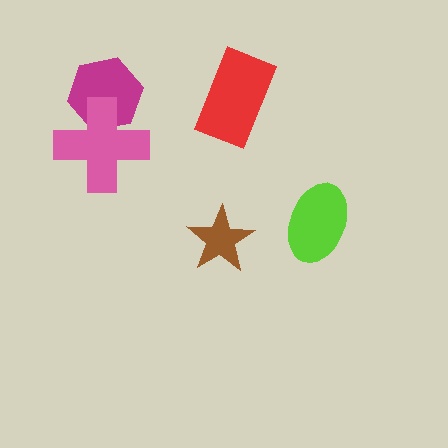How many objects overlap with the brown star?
0 objects overlap with the brown star.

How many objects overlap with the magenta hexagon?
1 object overlaps with the magenta hexagon.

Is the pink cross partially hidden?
No, no other shape covers it.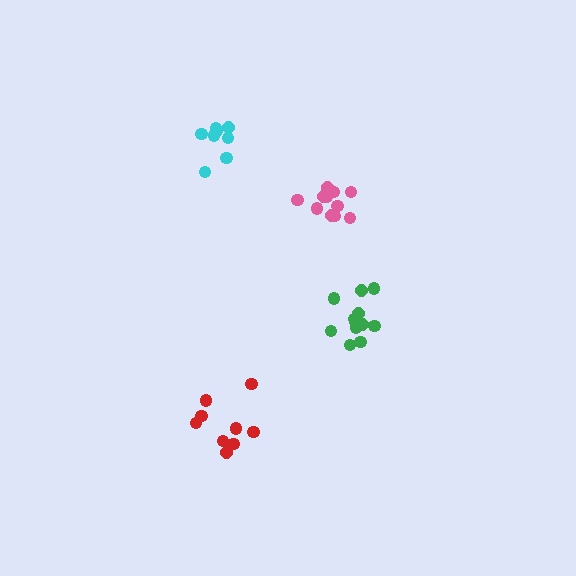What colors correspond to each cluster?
The clusters are colored: red, pink, green, cyan.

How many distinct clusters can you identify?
There are 4 distinct clusters.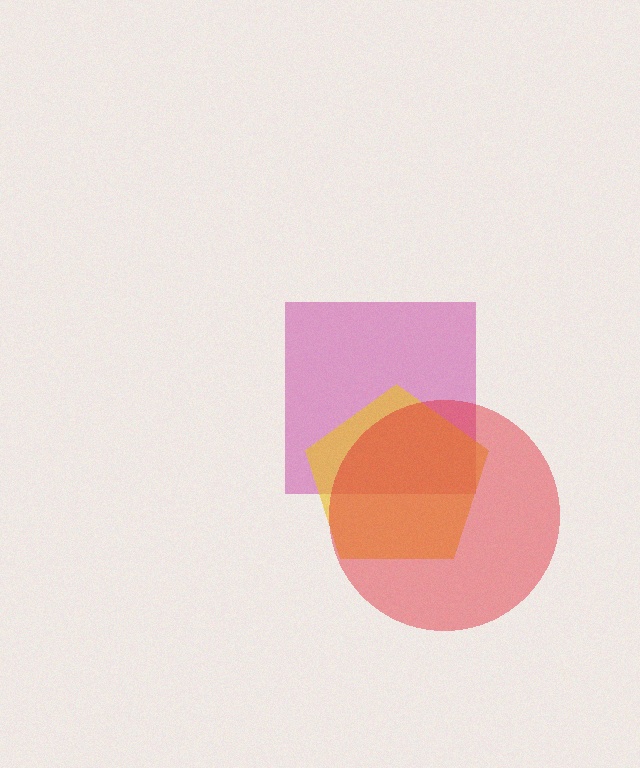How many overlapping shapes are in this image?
There are 3 overlapping shapes in the image.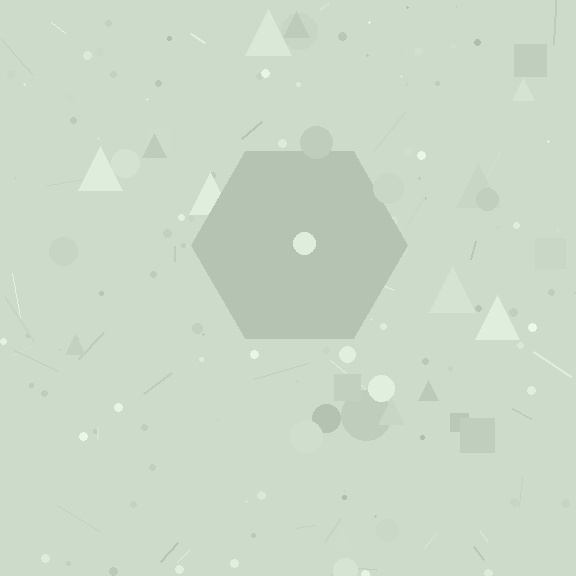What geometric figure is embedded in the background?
A hexagon is embedded in the background.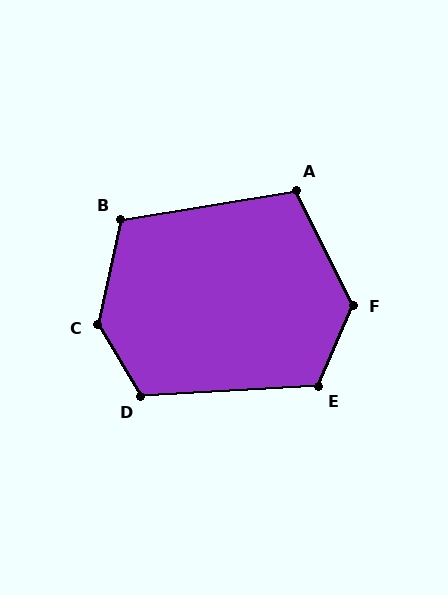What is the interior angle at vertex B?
Approximately 112 degrees (obtuse).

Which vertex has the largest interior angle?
C, at approximately 137 degrees.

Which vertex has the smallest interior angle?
A, at approximately 107 degrees.